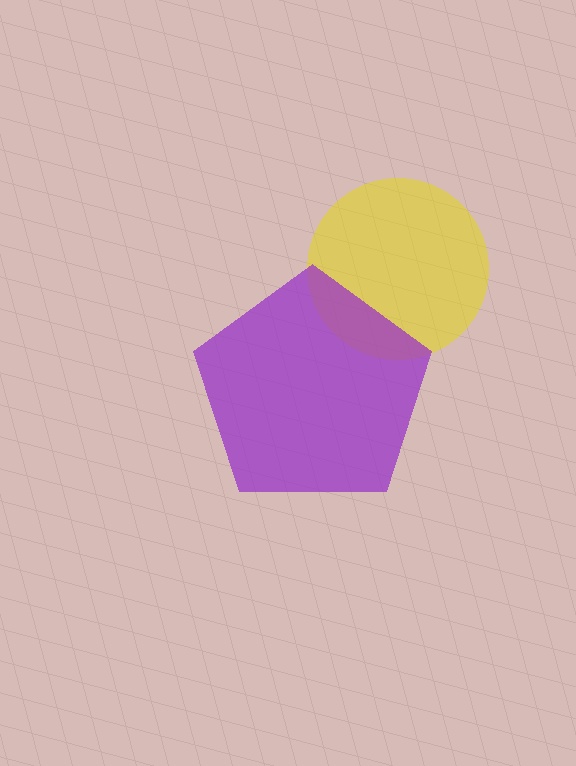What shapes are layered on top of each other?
The layered shapes are: a yellow circle, a purple pentagon.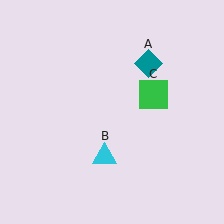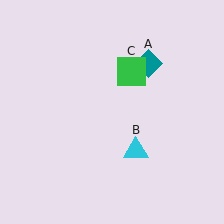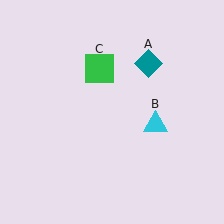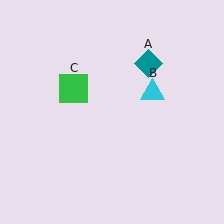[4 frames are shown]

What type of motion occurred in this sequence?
The cyan triangle (object B), green square (object C) rotated counterclockwise around the center of the scene.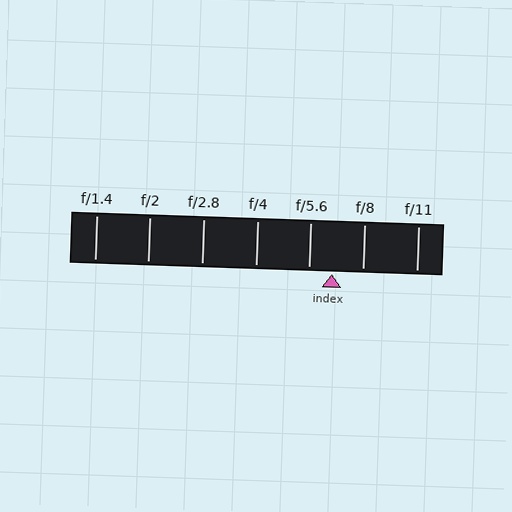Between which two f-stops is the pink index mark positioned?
The index mark is between f/5.6 and f/8.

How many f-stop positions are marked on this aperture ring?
There are 7 f-stop positions marked.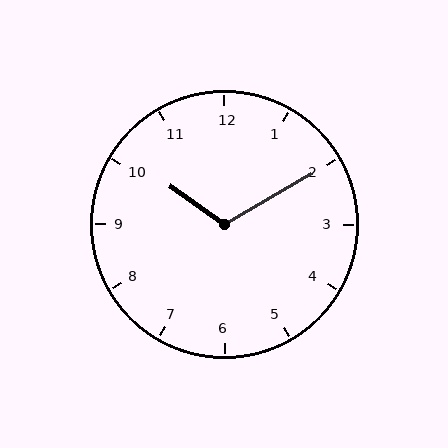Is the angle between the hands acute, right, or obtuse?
It is obtuse.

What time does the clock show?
10:10.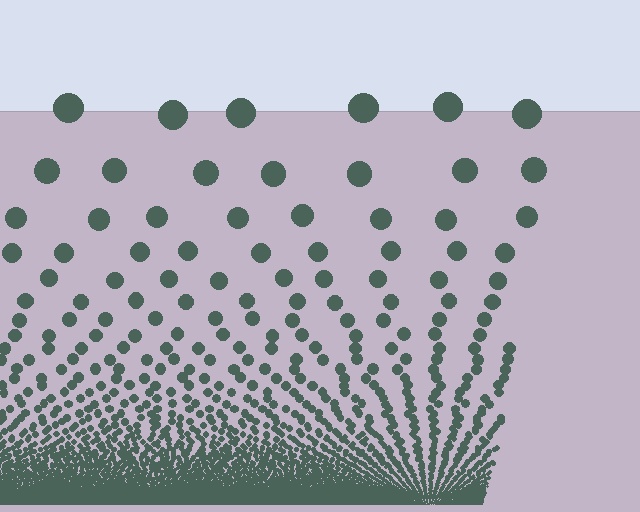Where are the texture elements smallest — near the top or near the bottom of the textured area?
Near the bottom.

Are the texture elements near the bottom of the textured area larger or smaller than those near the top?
Smaller. The gradient is inverted — elements near the bottom are smaller and denser.